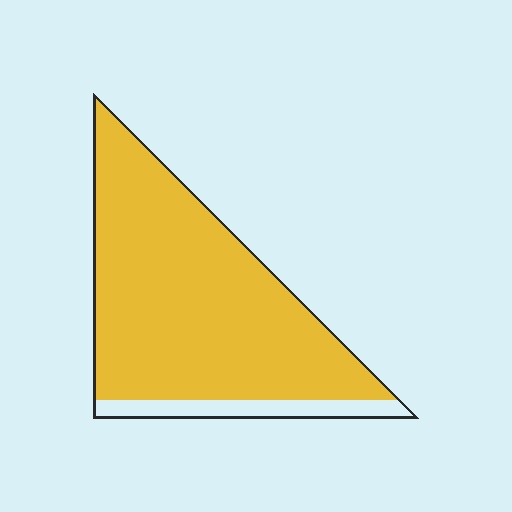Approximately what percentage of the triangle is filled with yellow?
Approximately 90%.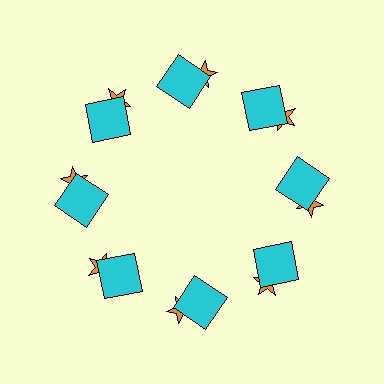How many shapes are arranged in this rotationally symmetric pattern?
There are 16 shapes, arranged in 8 groups of 2.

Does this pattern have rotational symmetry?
Yes, this pattern has 8-fold rotational symmetry. It looks the same after rotating 45 degrees around the center.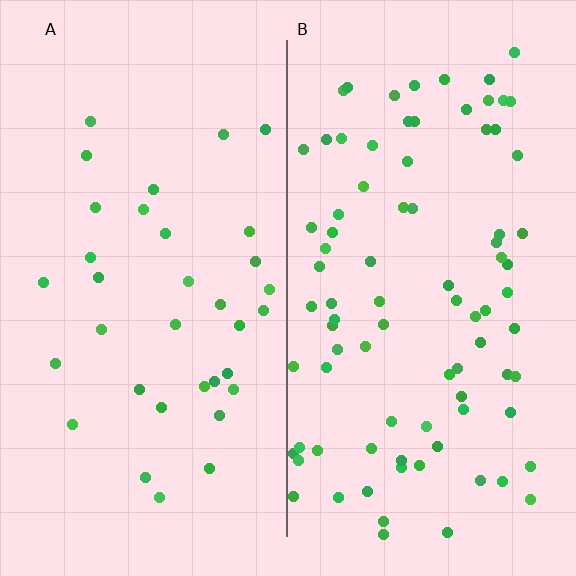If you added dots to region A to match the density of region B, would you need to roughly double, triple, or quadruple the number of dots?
Approximately double.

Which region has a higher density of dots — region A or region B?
B (the right).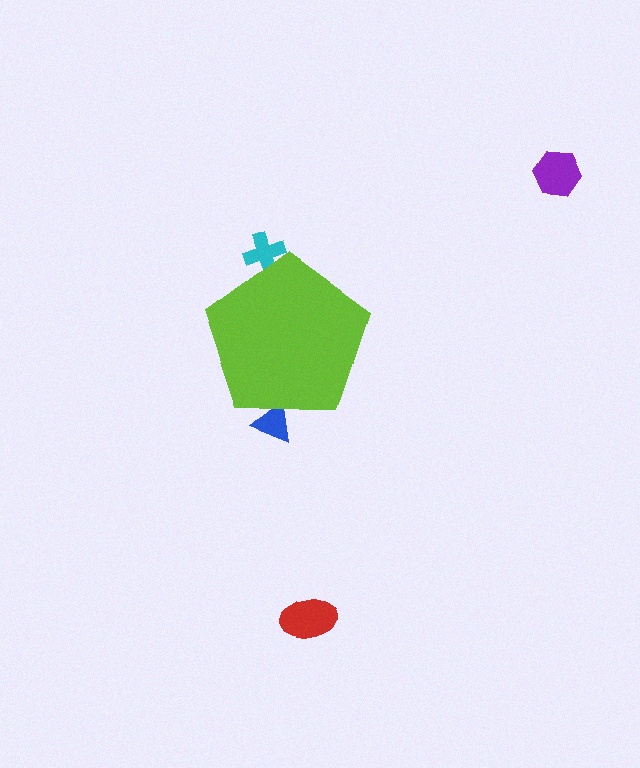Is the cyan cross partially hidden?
Yes, the cyan cross is partially hidden behind the lime pentagon.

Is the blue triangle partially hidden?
Yes, the blue triangle is partially hidden behind the lime pentagon.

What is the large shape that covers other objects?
A lime pentagon.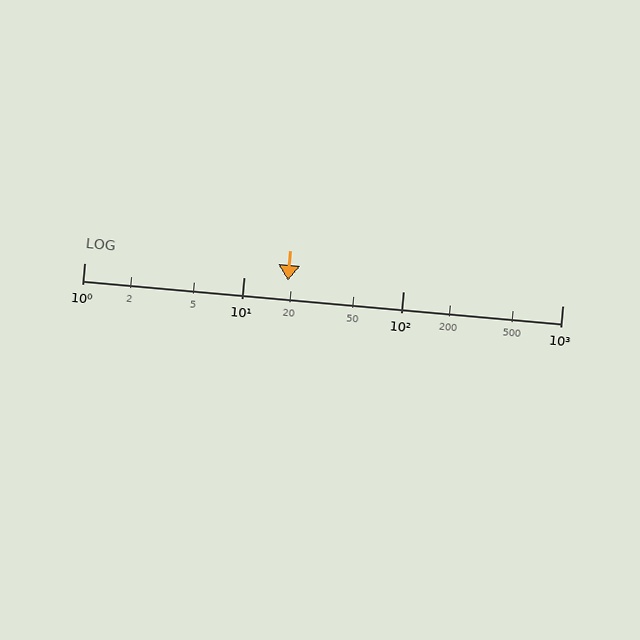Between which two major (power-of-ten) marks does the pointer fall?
The pointer is between 10 and 100.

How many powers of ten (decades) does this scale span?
The scale spans 3 decades, from 1 to 1000.